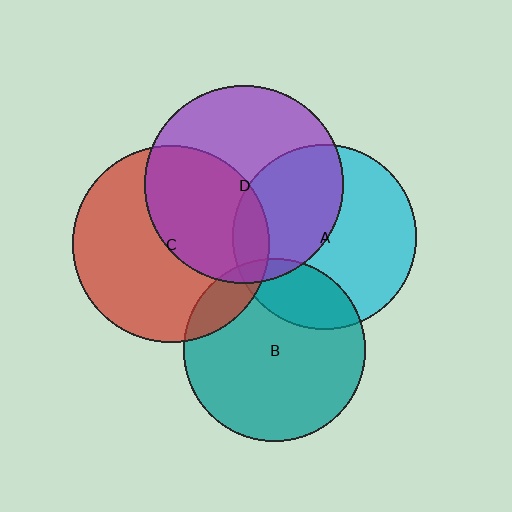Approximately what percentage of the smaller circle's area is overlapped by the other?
Approximately 20%.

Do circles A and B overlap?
Yes.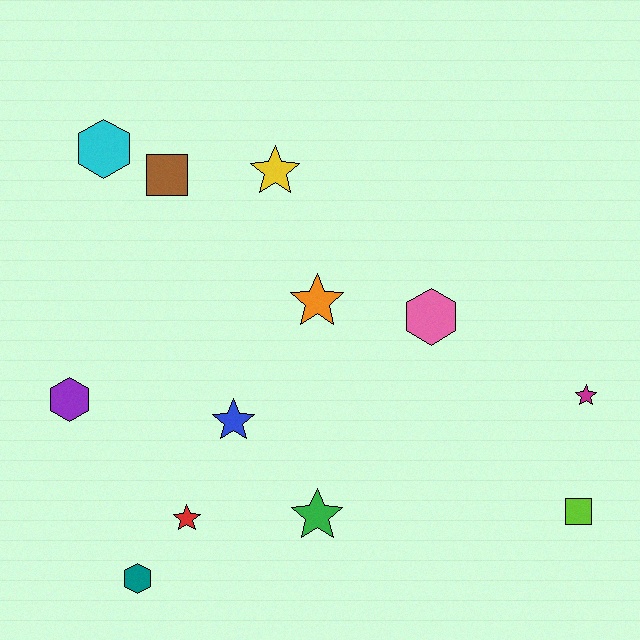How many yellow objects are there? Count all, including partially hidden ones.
There is 1 yellow object.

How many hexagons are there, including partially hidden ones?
There are 4 hexagons.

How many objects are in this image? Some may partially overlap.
There are 12 objects.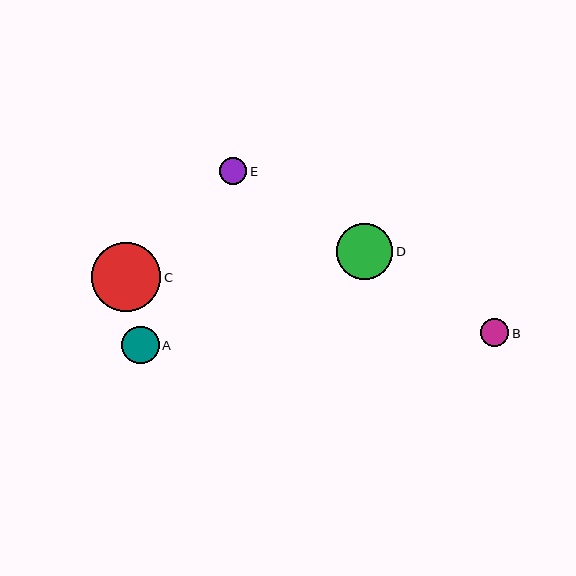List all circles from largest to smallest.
From largest to smallest: C, D, A, B, E.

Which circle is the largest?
Circle C is the largest with a size of approximately 69 pixels.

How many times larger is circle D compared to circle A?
Circle D is approximately 1.5 times the size of circle A.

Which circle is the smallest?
Circle E is the smallest with a size of approximately 28 pixels.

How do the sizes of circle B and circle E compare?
Circle B and circle E are approximately the same size.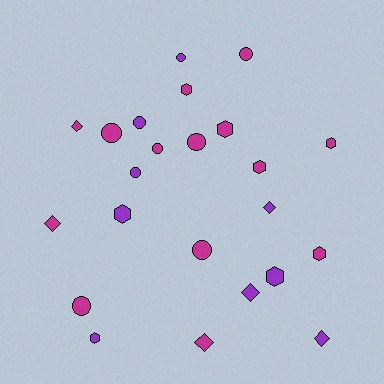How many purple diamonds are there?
There are 3 purple diamonds.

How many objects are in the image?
There are 23 objects.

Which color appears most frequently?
Magenta, with 14 objects.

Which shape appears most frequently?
Circle, with 9 objects.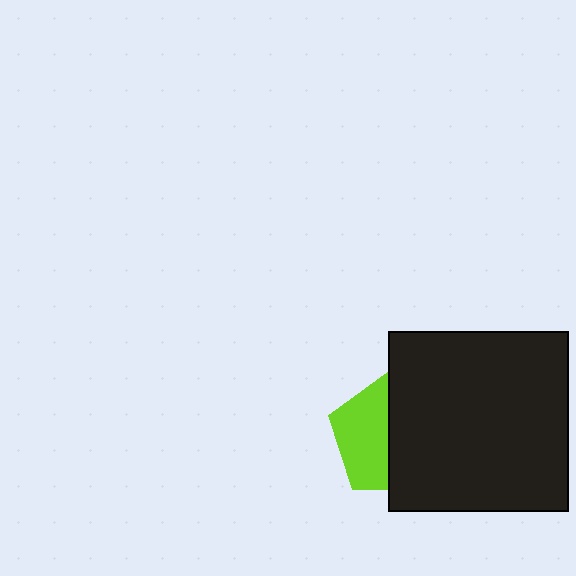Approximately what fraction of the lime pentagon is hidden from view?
Roughly 55% of the lime pentagon is hidden behind the black square.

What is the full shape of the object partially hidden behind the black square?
The partially hidden object is a lime pentagon.